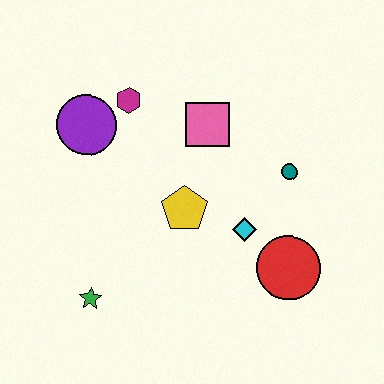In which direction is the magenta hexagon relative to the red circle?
The magenta hexagon is above the red circle.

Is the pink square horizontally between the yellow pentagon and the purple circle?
No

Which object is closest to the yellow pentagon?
The cyan diamond is closest to the yellow pentagon.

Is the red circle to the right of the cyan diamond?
Yes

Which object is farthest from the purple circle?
The red circle is farthest from the purple circle.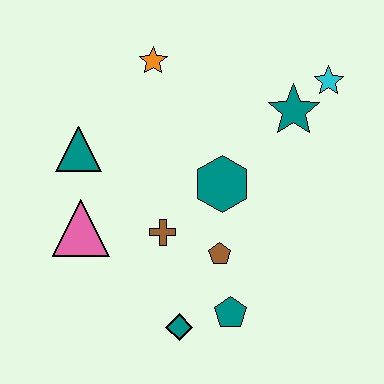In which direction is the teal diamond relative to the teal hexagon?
The teal diamond is below the teal hexagon.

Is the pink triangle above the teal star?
No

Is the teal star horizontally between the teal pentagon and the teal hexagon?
No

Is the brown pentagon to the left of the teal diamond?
No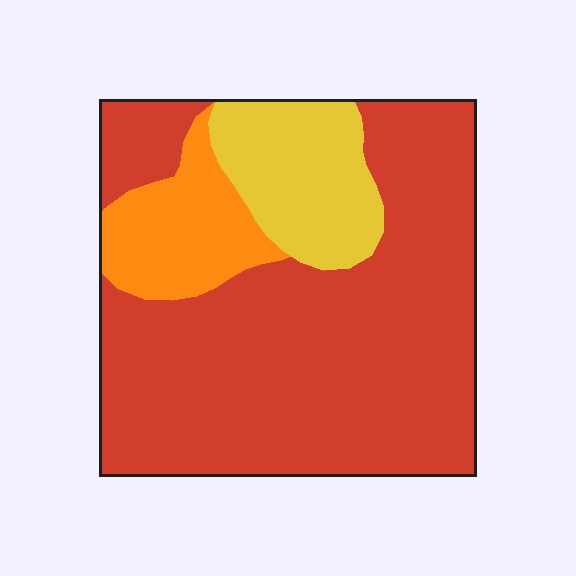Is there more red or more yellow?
Red.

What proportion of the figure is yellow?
Yellow covers 16% of the figure.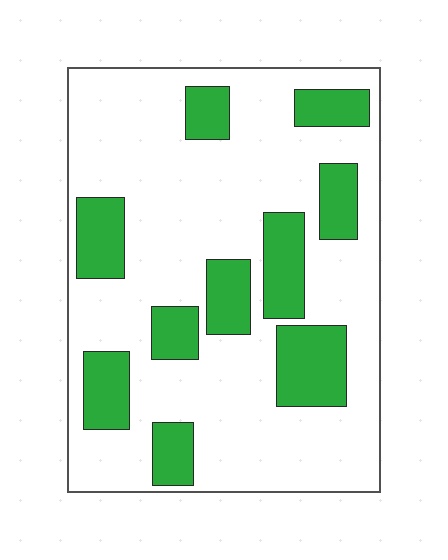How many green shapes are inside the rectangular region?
10.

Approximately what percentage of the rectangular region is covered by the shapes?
Approximately 25%.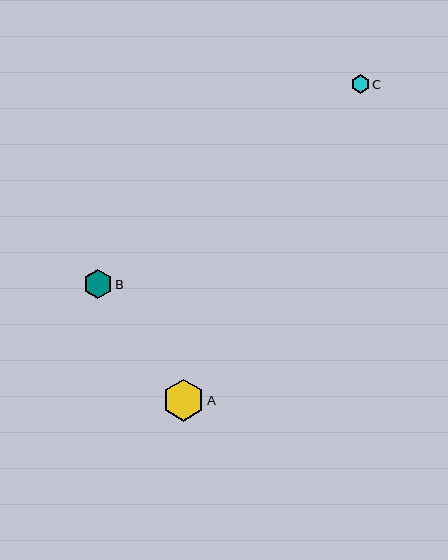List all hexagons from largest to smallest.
From largest to smallest: A, B, C.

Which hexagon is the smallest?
Hexagon C is the smallest with a size of approximately 18 pixels.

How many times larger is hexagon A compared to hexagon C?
Hexagon A is approximately 2.3 times the size of hexagon C.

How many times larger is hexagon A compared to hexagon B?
Hexagon A is approximately 1.4 times the size of hexagon B.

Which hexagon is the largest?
Hexagon A is the largest with a size of approximately 42 pixels.